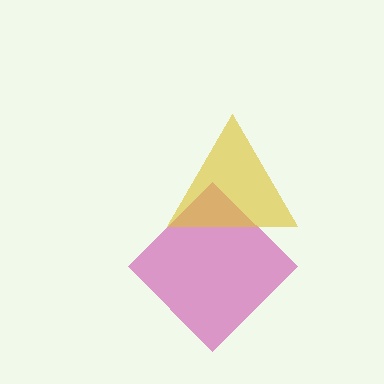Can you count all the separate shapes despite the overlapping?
Yes, there are 2 separate shapes.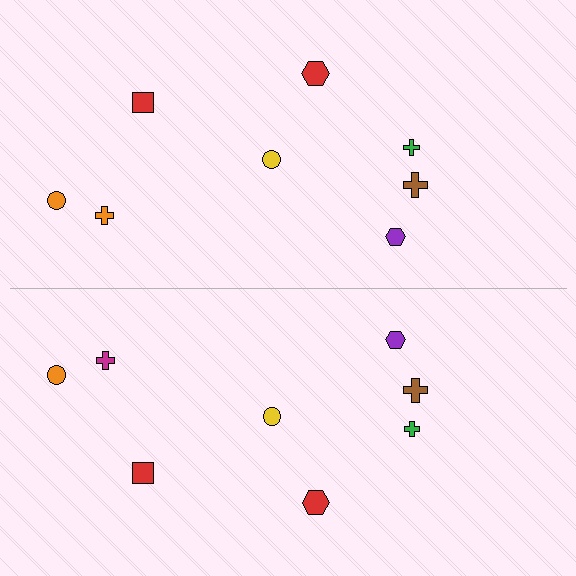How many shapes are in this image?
There are 16 shapes in this image.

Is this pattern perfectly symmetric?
No, the pattern is not perfectly symmetric. The magenta cross on the bottom side breaks the symmetry — its mirror counterpart is orange.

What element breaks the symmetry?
The magenta cross on the bottom side breaks the symmetry — its mirror counterpart is orange.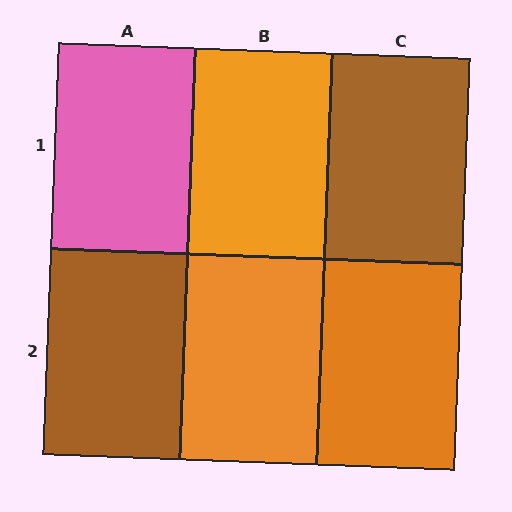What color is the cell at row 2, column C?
Orange.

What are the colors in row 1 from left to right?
Pink, orange, brown.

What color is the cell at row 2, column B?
Orange.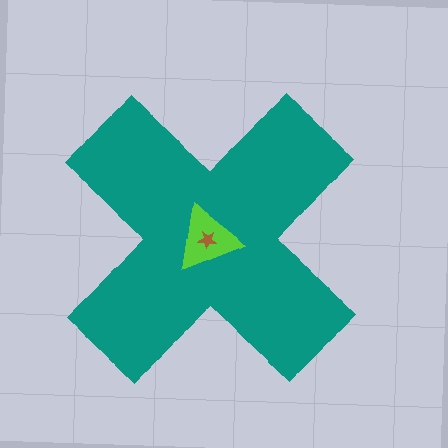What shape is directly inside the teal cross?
The lime triangle.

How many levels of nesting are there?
3.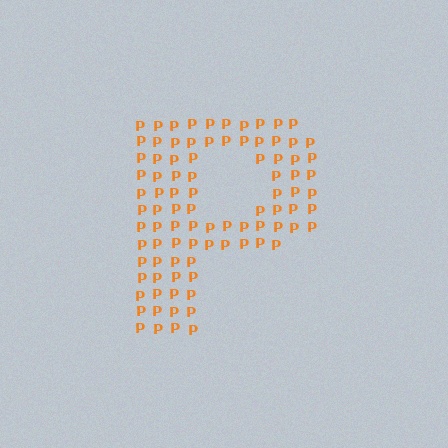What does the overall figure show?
The overall figure shows the letter P.